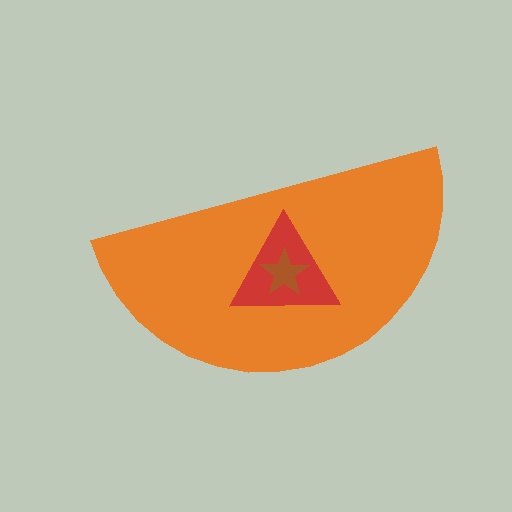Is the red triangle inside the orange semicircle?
Yes.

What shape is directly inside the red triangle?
The brown star.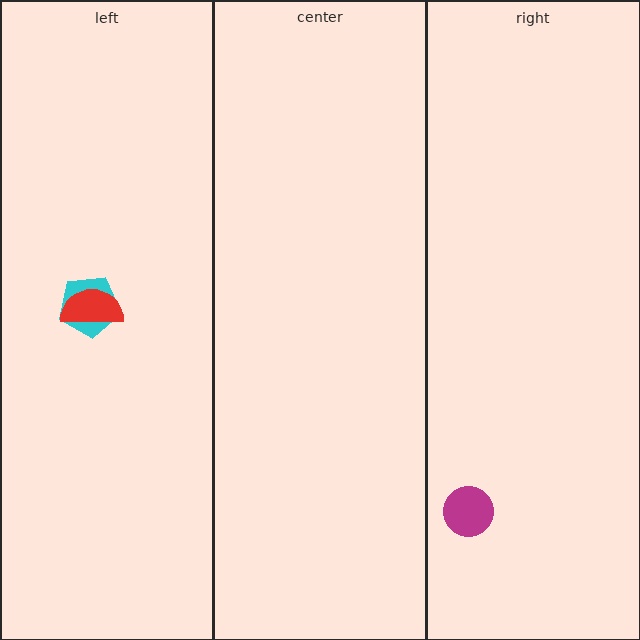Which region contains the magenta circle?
The right region.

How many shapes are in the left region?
2.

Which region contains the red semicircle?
The left region.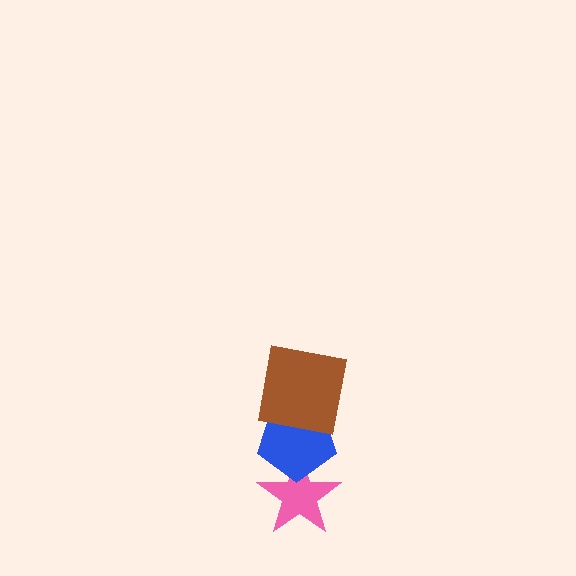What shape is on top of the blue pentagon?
The brown square is on top of the blue pentagon.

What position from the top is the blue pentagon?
The blue pentagon is 2nd from the top.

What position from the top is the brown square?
The brown square is 1st from the top.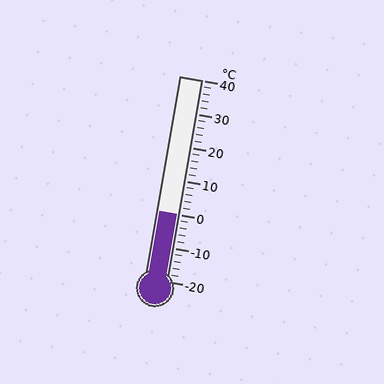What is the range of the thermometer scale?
The thermometer scale ranges from -20°C to 40°C.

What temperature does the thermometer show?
The thermometer shows approximately 0°C.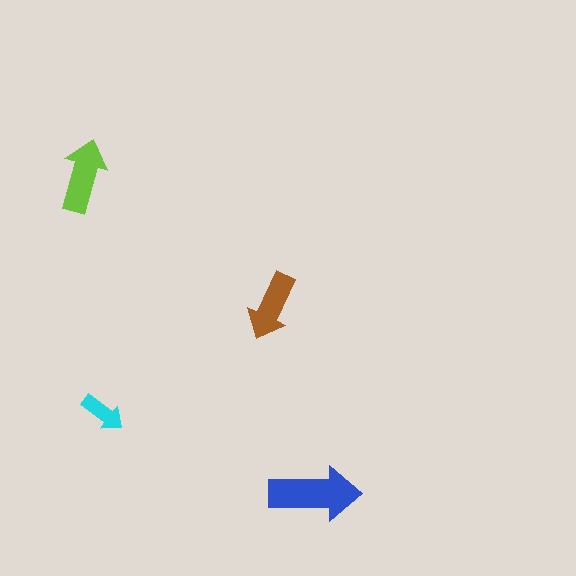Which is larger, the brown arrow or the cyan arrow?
The brown one.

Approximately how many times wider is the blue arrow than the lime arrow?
About 1.5 times wider.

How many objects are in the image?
There are 4 objects in the image.